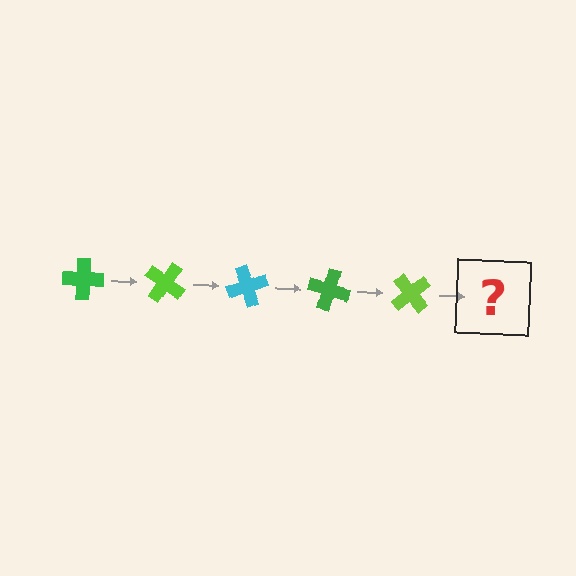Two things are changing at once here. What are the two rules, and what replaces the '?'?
The two rules are that it rotates 35 degrees each step and the color cycles through green, lime, and cyan. The '?' should be a cyan cross, rotated 175 degrees from the start.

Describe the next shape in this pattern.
It should be a cyan cross, rotated 175 degrees from the start.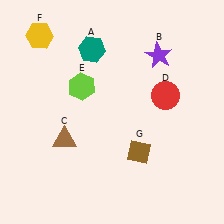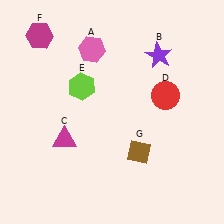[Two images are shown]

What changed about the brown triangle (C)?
In Image 1, C is brown. In Image 2, it changed to magenta.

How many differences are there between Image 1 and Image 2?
There are 3 differences between the two images.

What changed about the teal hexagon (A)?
In Image 1, A is teal. In Image 2, it changed to pink.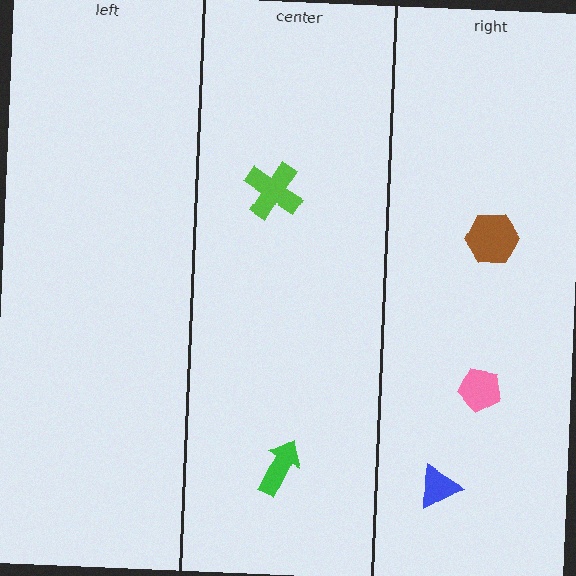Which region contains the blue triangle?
The right region.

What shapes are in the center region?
The lime cross, the green arrow.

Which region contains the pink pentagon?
The right region.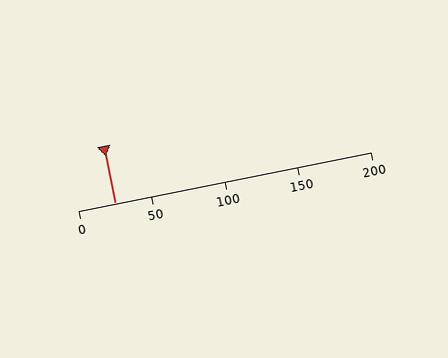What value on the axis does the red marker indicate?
The marker indicates approximately 25.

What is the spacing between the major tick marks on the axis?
The major ticks are spaced 50 apart.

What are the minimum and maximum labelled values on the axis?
The axis runs from 0 to 200.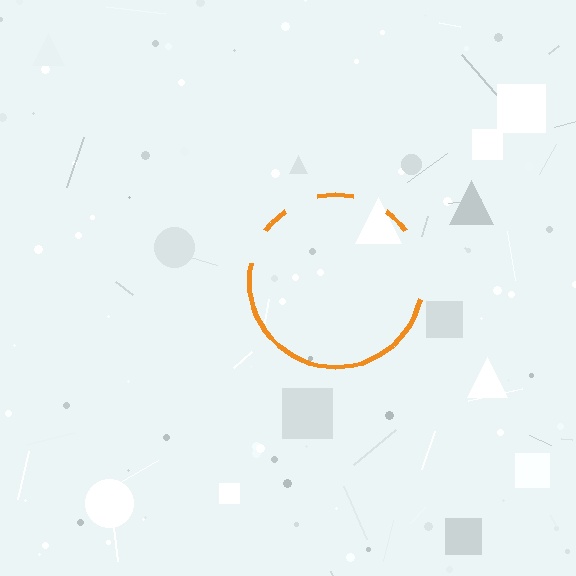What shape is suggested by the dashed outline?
The dashed outline suggests a circle.